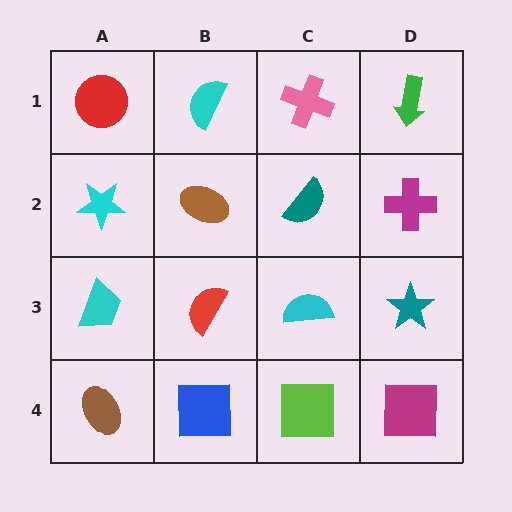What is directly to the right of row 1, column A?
A cyan semicircle.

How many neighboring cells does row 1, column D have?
2.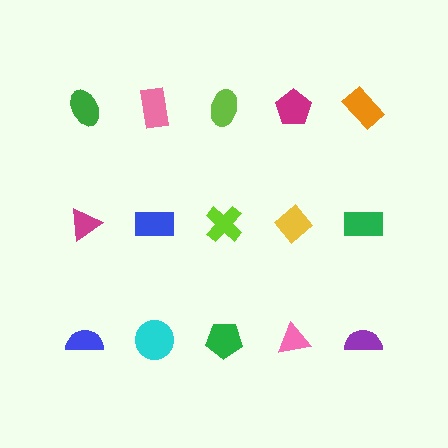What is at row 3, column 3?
A green pentagon.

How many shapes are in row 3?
5 shapes.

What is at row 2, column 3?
A lime cross.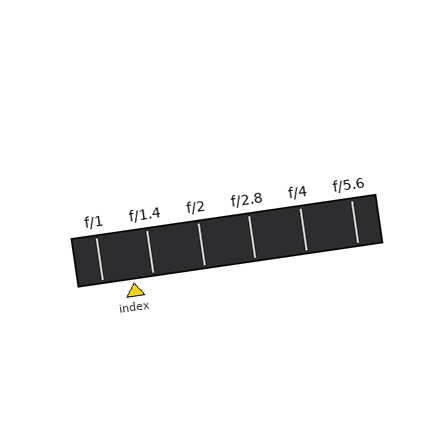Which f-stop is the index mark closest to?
The index mark is closest to f/1.4.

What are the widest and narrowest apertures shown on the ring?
The widest aperture shown is f/1 and the narrowest is f/5.6.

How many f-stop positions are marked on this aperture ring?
There are 6 f-stop positions marked.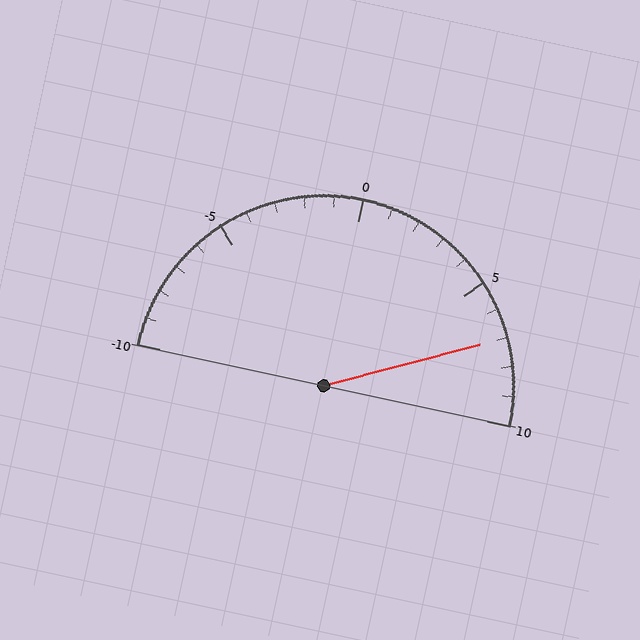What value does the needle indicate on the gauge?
The needle indicates approximately 7.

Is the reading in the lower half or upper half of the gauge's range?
The reading is in the upper half of the range (-10 to 10).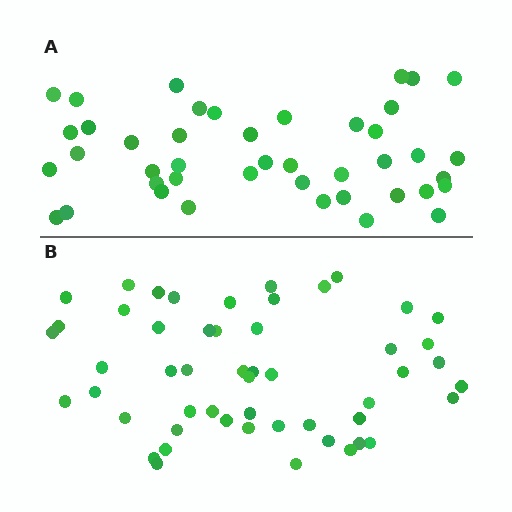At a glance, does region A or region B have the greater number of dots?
Region B (the bottom region) has more dots.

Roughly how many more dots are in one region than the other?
Region B has roughly 8 or so more dots than region A.